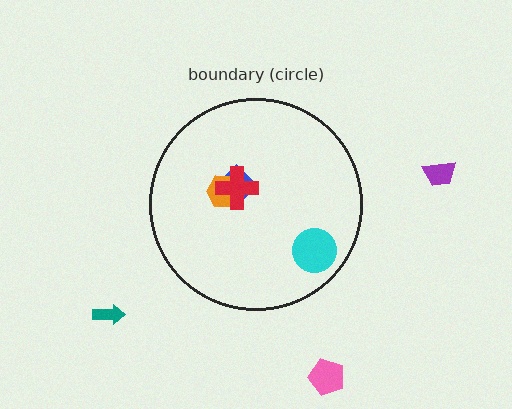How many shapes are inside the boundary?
4 inside, 3 outside.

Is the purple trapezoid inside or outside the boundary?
Outside.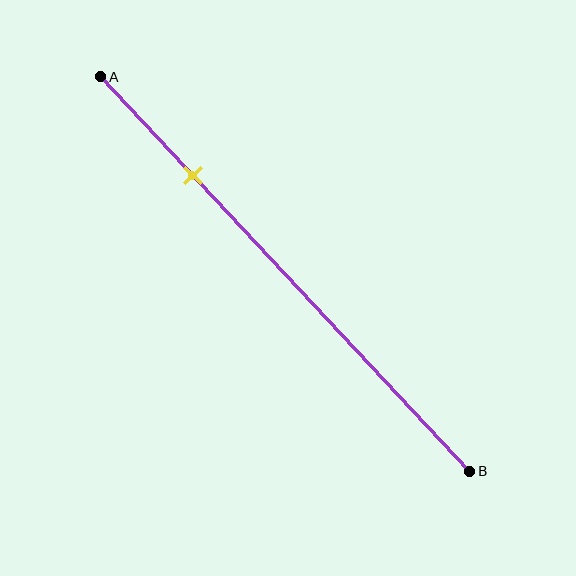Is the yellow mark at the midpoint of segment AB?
No, the mark is at about 25% from A, not at the 50% midpoint.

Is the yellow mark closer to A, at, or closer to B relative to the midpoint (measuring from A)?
The yellow mark is closer to point A than the midpoint of segment AB.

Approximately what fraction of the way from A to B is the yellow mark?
The yellow mark is approximately 25% of the way from A to B.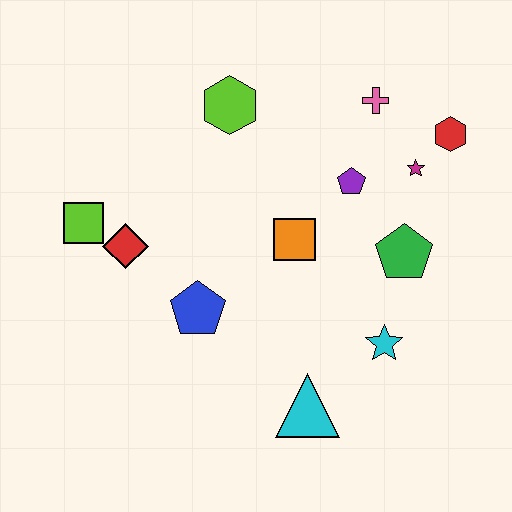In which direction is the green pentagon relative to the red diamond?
The green pentagon is to the right of the red diamond.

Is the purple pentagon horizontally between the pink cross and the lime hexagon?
Yes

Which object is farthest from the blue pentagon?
The red hexagon is farthest from the blue pentagon.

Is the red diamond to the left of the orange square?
Yes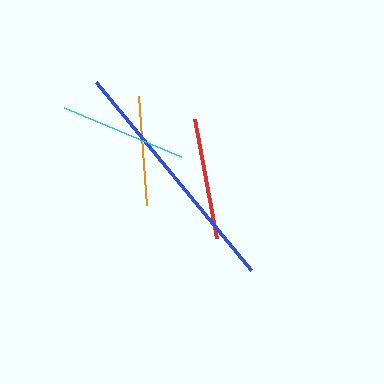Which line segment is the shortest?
The orange line is the shortest at approximately 109 pixels.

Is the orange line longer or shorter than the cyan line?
The cyan line is longer than the orange line.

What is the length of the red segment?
The red segment is approximately 120 pixels long.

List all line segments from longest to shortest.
From longest to shortest: blue, cyan, red, orange.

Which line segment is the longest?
The blue line is the longest at approximately 244 pixels.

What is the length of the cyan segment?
The cyan segment is approximately 128 pixels long.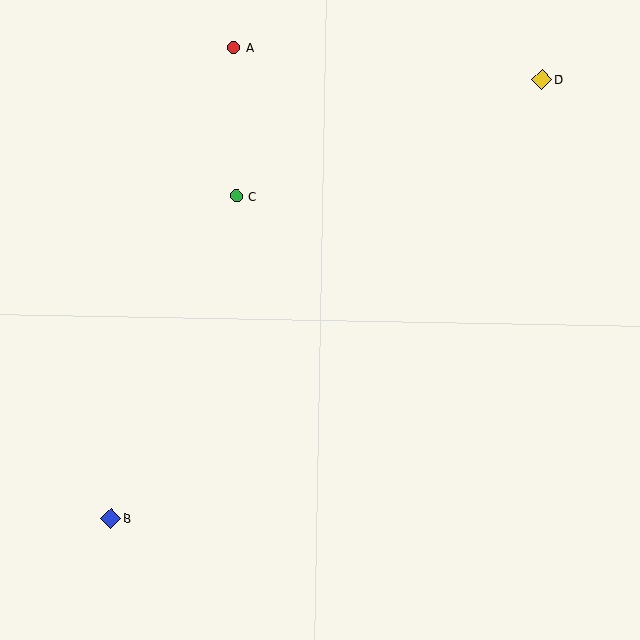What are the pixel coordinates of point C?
Point C is at (237, 196).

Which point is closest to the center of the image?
Point C at (237, 196) is closest to the center.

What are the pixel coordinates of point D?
Point D is at (542, 80).